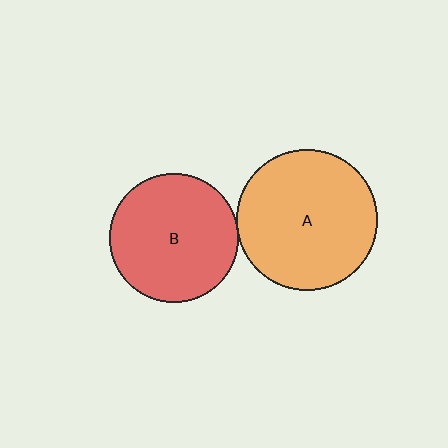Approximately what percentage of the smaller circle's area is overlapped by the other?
Approximately 5%.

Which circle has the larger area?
Circle A (orange).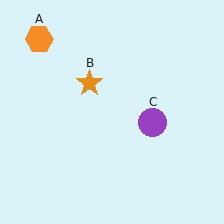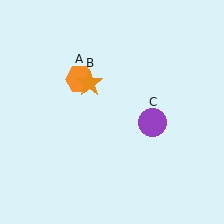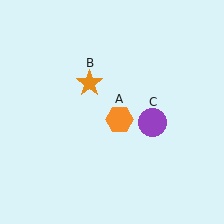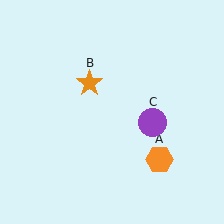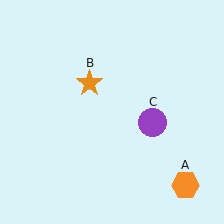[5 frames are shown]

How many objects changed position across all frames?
1 object changed position: orange hexagon (object A).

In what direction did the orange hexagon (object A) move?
The orange hexagon (object A) moved down and to the right.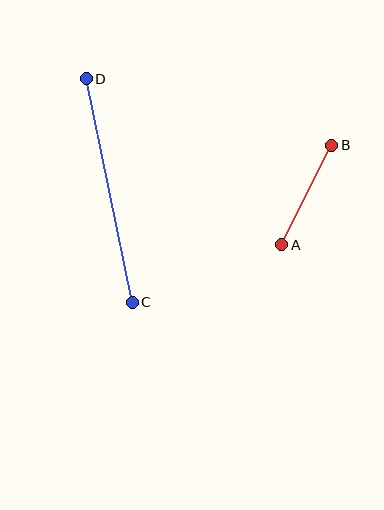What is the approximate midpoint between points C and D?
The midpoint is at approximately (109, 190) pixels.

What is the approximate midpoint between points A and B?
The midpoint is at approximately (307, 195) pixels.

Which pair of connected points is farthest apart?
Points C and D are farthest apart.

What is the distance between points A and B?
The distance is approximately 111 pixels.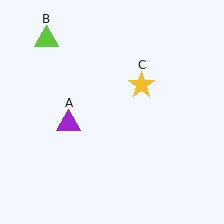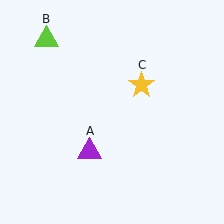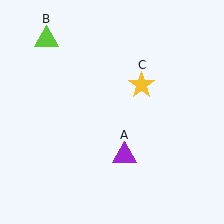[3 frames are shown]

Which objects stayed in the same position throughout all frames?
Lime triangle (object B) and yellow star (object C) remained stationary.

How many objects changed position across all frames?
1 object changed position: purple triangle (object A).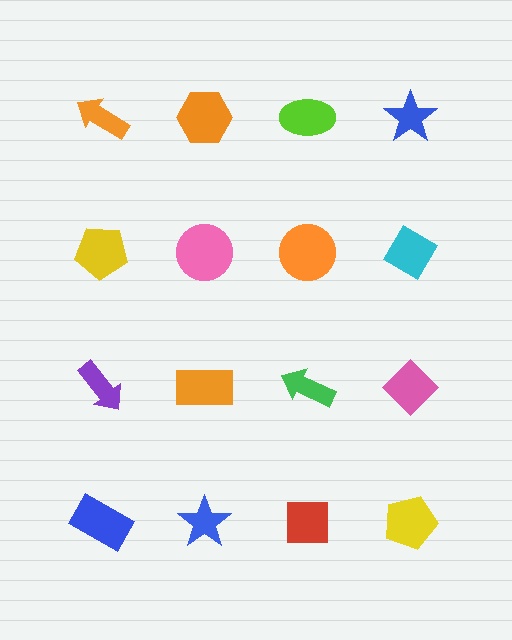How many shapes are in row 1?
4 shapes.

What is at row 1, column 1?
An orange arrow.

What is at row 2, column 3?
An orange circle.